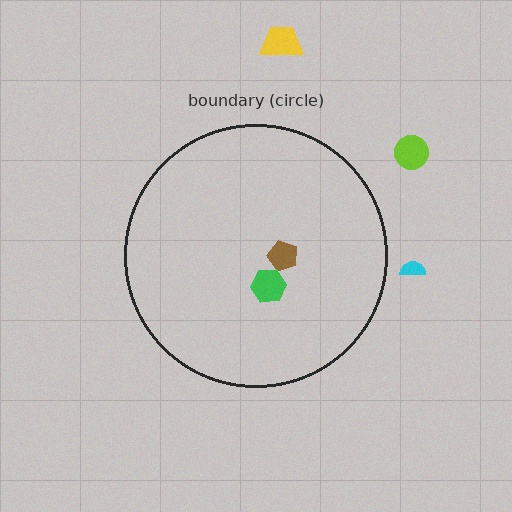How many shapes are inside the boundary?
2 inside, 3 outside.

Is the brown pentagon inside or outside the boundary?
Inside.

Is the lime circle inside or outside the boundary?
Outside.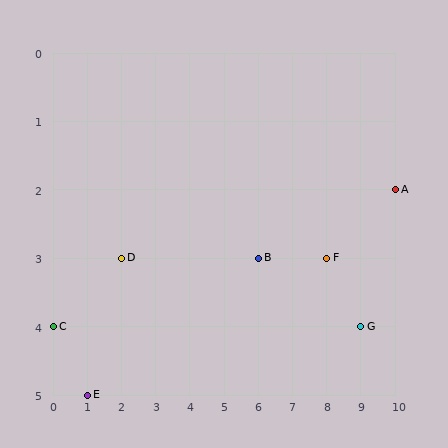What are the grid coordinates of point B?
Point B is at grid coordinates (6, 3).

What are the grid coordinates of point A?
Point A is at grid coordinates (10, 2).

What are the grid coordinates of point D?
Point D is at grid coordinates (2, 3).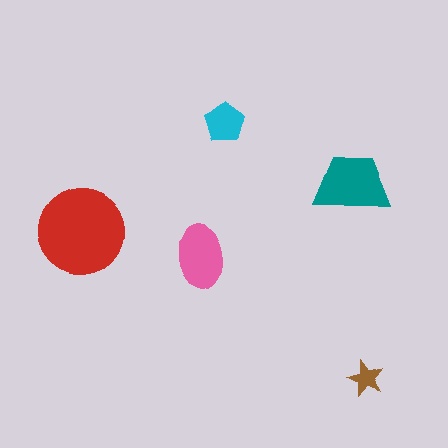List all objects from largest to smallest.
The red circle, the teal trapezoid, the pink ellipse, the cyan pentagon, the brown star.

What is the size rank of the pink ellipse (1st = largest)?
3rd.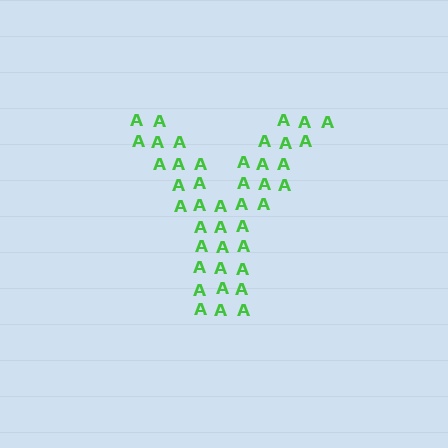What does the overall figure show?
The overall figure shows the letter Y.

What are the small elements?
The small elements are letter A's.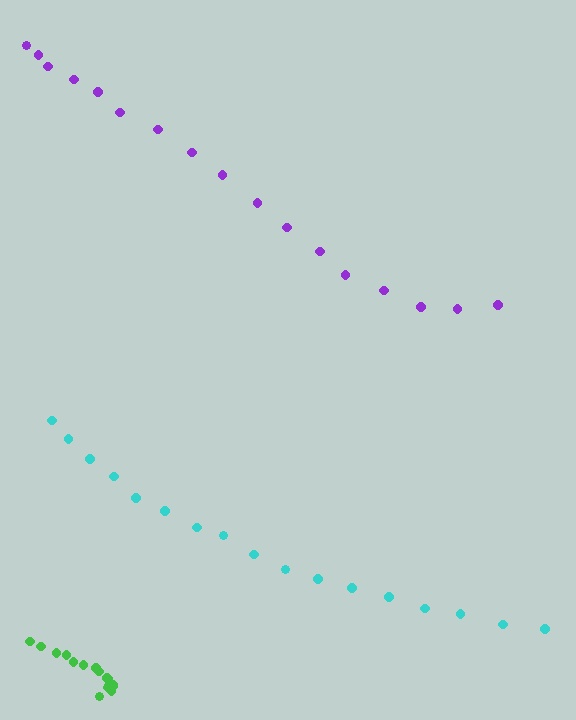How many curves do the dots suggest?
There are 3 distinct paths.